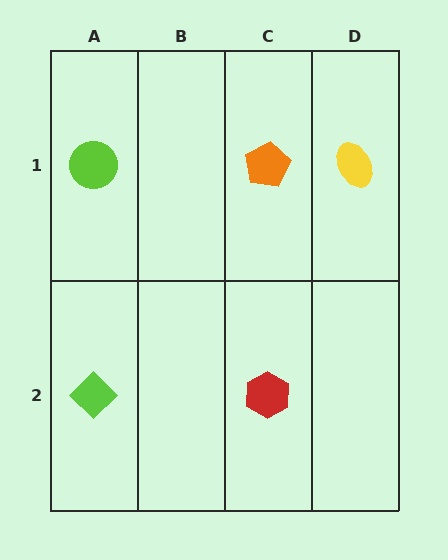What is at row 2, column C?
A red hexagon.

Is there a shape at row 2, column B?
No, that cell is empty.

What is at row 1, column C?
An orange pentagon.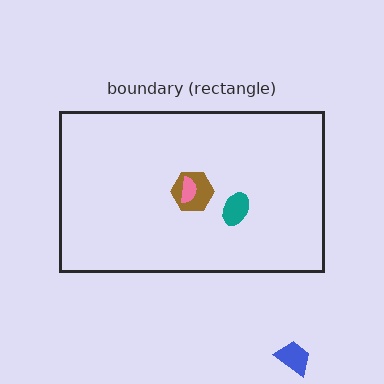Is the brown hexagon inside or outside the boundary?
Inside.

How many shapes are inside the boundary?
3 inside, 1 outside.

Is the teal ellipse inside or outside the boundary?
Inside.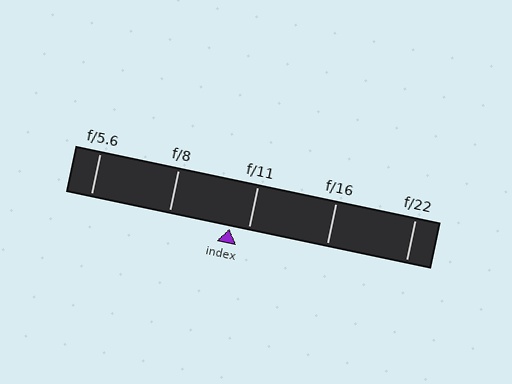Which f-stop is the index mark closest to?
The index mark is closest to f/11.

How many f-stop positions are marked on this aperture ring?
There are 5 f-stop positions marked.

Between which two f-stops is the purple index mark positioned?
The index mark is between f/8 and f/11.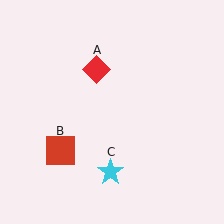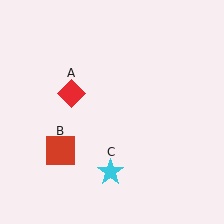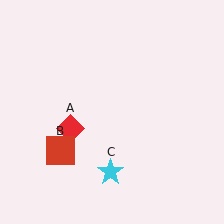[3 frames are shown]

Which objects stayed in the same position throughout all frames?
Red square (object B) and cyan star (object C) remained stationary.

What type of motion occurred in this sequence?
The red diamond (object A) rotated counterclockwise around the center of the scene.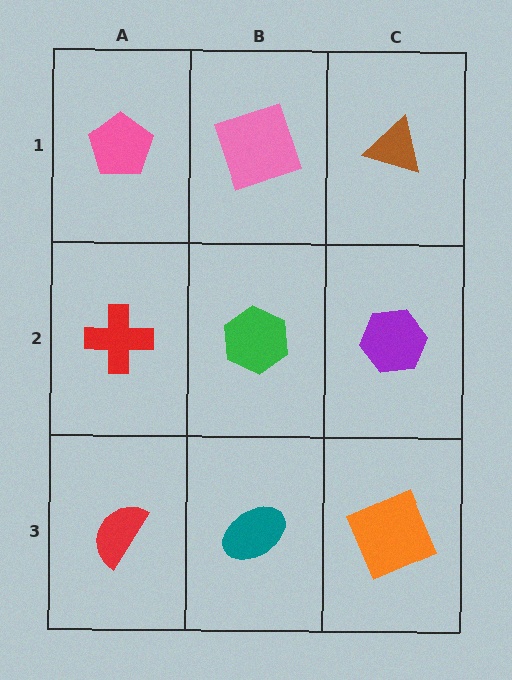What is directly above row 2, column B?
A pink square.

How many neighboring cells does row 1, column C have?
2.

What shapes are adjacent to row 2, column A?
A pink pentagon (row 1, column A), a red semicircle (row 3, column A), a green hexagon (row 2, column B).